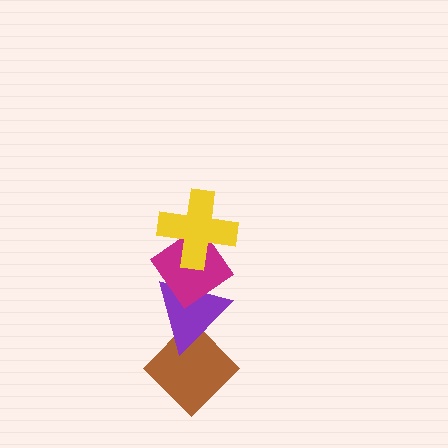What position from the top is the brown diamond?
The brown diamond is 4th from the top.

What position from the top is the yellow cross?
The yellow cross is 1st from the top.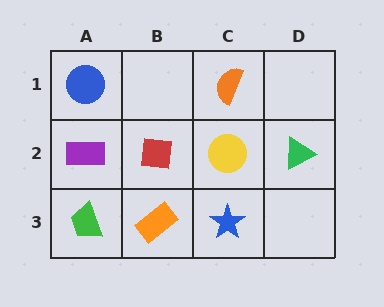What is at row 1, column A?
A blue circle.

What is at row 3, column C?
A blue star.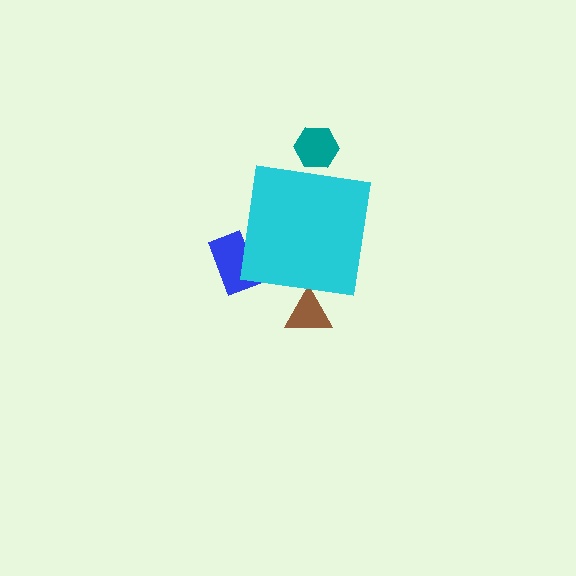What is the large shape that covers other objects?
A cyan square.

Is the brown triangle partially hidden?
Yes, the brown triangle is partially hidden behind the cyan square.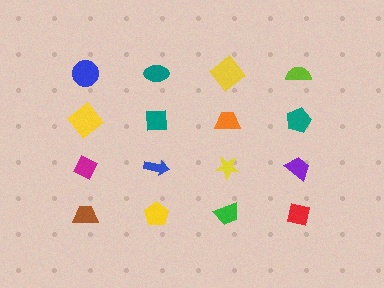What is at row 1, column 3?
A yellow diamond.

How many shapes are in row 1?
4 shapes.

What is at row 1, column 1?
A blue circle.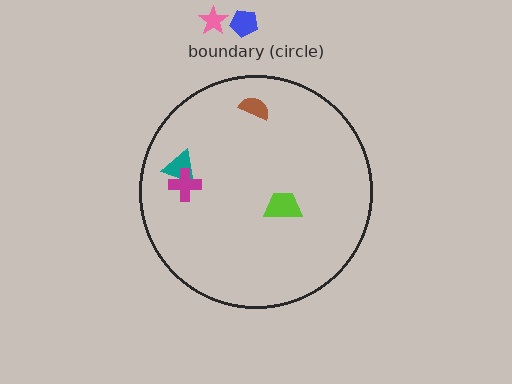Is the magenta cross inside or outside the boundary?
Inside.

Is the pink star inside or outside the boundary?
Outside.